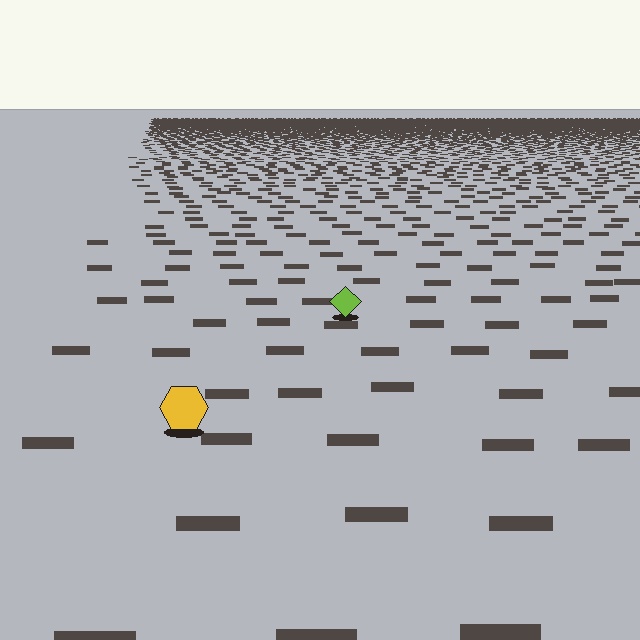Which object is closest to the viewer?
The yellow hexagon is closest. The texture marks near it are larger and more spread out.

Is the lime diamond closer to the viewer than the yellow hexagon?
No. The yellow hexagon is closer — you can tell from the texture gradient: the ground texture is coarser near it.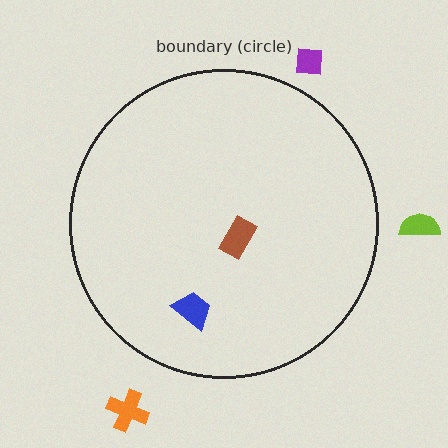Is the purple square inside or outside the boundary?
Outside.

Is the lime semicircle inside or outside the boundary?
Outside.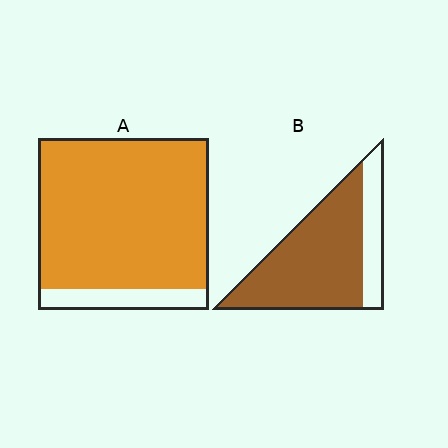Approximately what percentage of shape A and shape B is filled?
A is approximately 90% and B is approximately 75%.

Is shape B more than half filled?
Yes.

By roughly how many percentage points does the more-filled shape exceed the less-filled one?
By roughly 10 percentage points (A over B).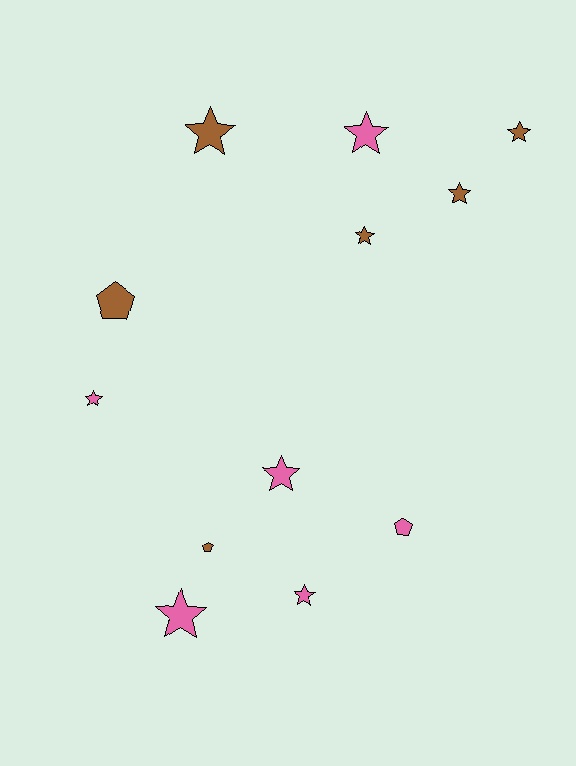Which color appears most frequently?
Pink, with 6 objects.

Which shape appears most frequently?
Star, with 9 objects.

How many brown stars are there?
There are 4 brown stars.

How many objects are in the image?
There are 12 objects.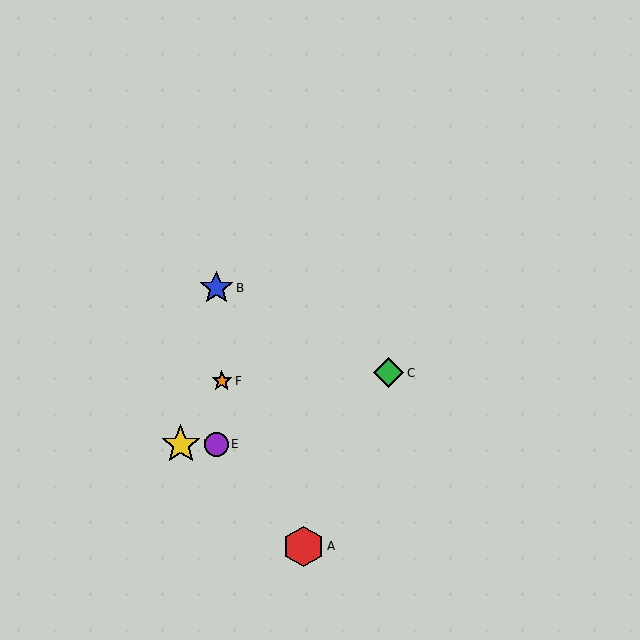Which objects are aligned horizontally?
Objects D, E are aligned horizontally.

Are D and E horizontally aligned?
Yes, both are at y≈444.